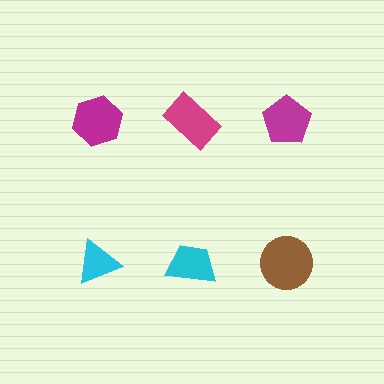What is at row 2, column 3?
A brown circle.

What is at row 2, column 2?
A cyan trapezoid.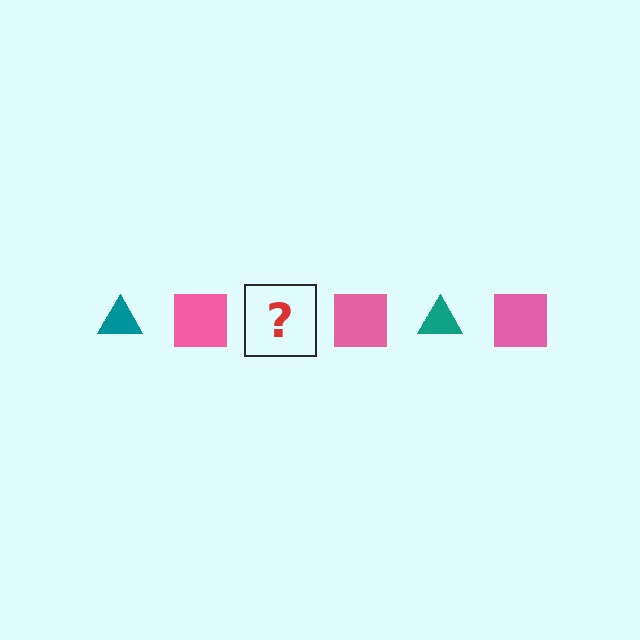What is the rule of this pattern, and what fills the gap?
The rule is that the pattern alternates between teal triangle and pink square. The gap should be filled with a teal triangle.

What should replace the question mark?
The question mark should be replaced with a teal triangle.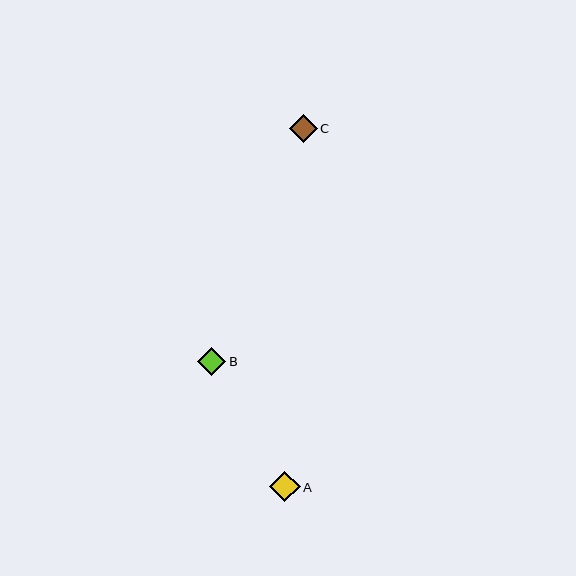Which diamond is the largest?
Diamond A is the largest with a size of approximately 31 pixels.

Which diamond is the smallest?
Diamond B is the smallest with a size of approximately 28 pixels.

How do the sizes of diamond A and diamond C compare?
Diamond A and diamond C are approximately the same size.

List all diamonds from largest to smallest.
From largest to smallest: A, C, B.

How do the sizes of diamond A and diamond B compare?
Diamond A and diamond B are approximately the same size.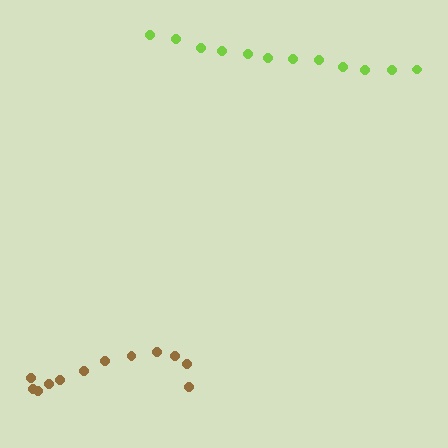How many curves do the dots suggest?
There are 2 distinct paths.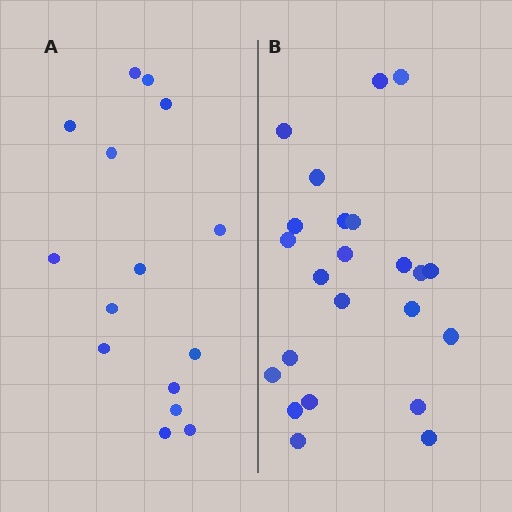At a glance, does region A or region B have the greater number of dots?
Region B (the right region) has more dots.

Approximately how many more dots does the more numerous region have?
Region B has roughly 8 or so more dots than region A.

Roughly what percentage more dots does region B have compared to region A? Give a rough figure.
About 55% more.